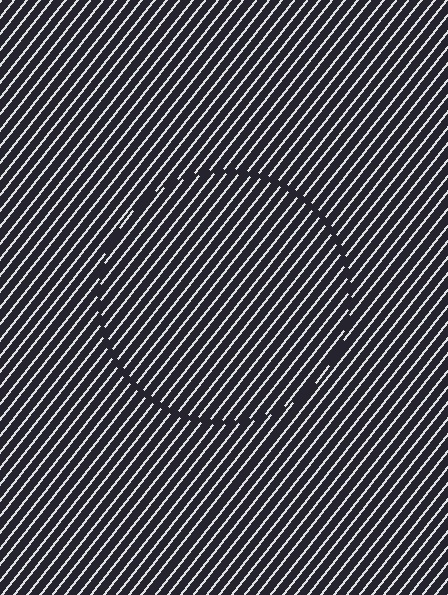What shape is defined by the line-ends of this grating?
An illusory circle. The interior of the shape contains the same grating, shifted by half a period — the contour is defined by the phase discontinuity where line-ends from the inner and outer gratings abut.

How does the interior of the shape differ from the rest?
The interior of the shape contains the same grating, shifted by half a period — the contour is defined by the phase discontinuity where line-ends from the inner and outer gratings abut.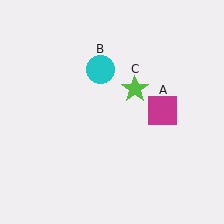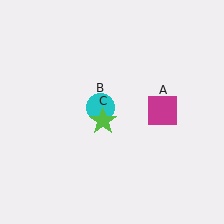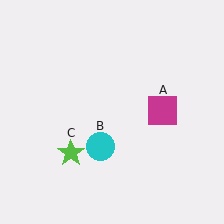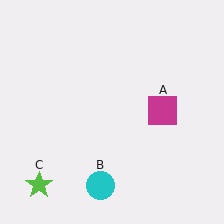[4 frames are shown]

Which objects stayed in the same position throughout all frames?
Magenta square (object A) remained stationary.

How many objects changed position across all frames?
2 objects changed position: cyan circle (object B), lime star (object C).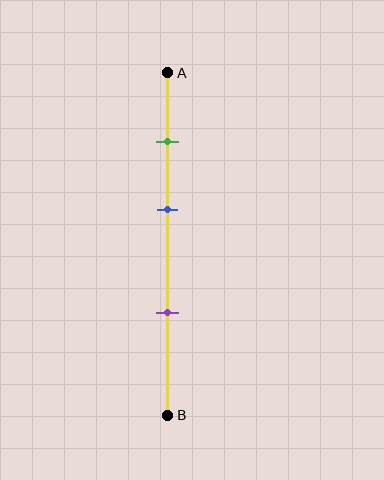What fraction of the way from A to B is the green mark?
The green mark is approximately 20% (0.2) of the way from A to B.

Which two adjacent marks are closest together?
The green and blue marks are the closest adjacent pair.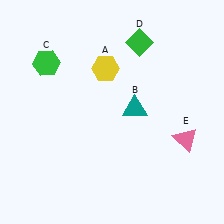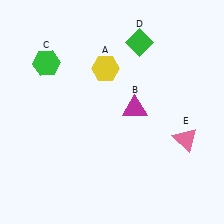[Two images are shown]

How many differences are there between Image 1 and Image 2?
There is 1 difference between the two images.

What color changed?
The triangle (B) changed from teal in Image 1 to magenta in Image 2.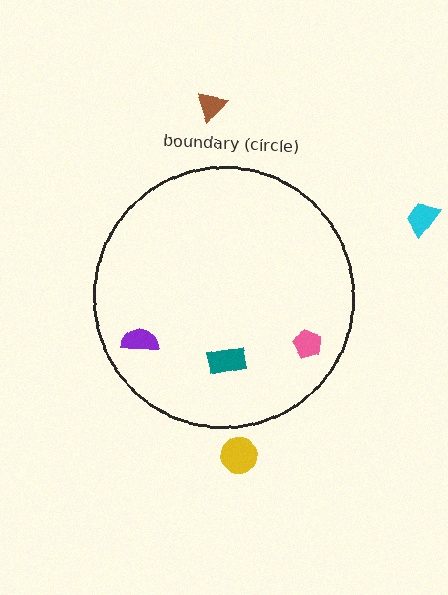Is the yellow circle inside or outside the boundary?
Outside.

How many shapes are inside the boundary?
3 inside, 3 outside.